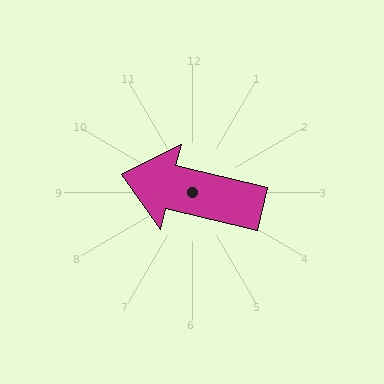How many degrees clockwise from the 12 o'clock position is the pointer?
Approximately 284 degrees.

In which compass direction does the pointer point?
West.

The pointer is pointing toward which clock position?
Roughly 9 o'clock.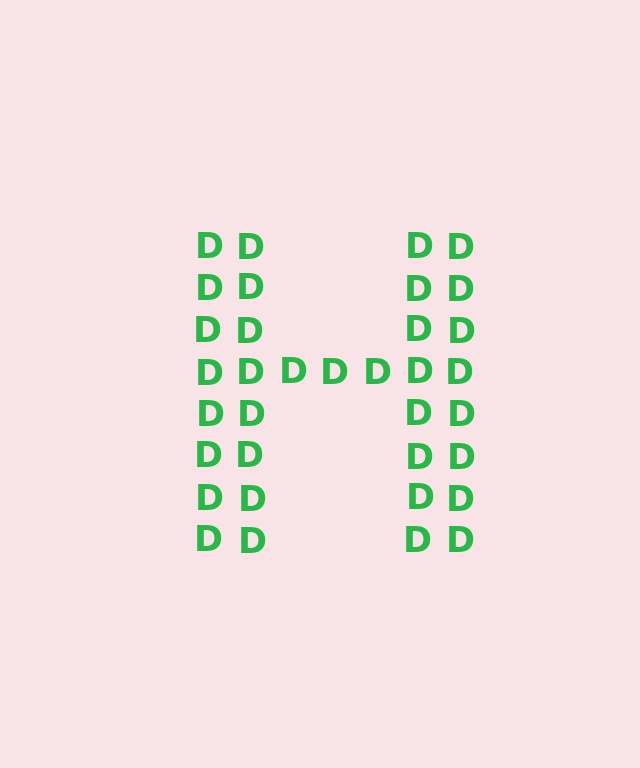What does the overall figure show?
The overall figure shows the letter H.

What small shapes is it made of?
It is made of small letter D's.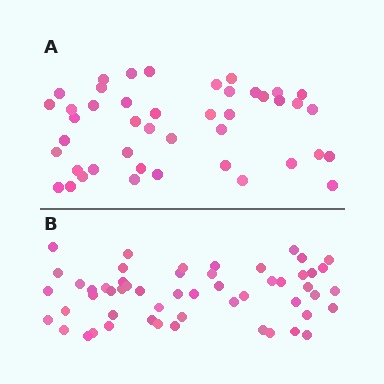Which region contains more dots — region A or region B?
Region B (the bottom region) has more dots.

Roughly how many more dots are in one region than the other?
Region B has roughly 10 or so more dots than region A.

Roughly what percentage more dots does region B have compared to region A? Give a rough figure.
About 25% more.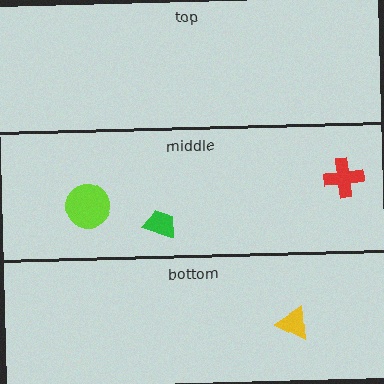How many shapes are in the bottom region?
1.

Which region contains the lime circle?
The middle region.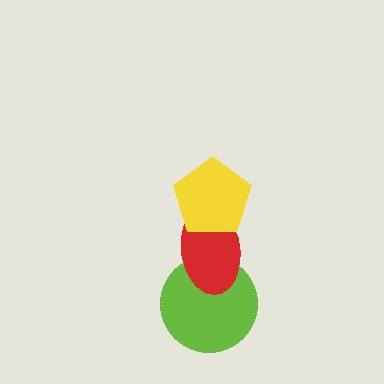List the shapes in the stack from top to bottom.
From top to bottom: the yellow pentagon, the red ellipse, the lime circle.